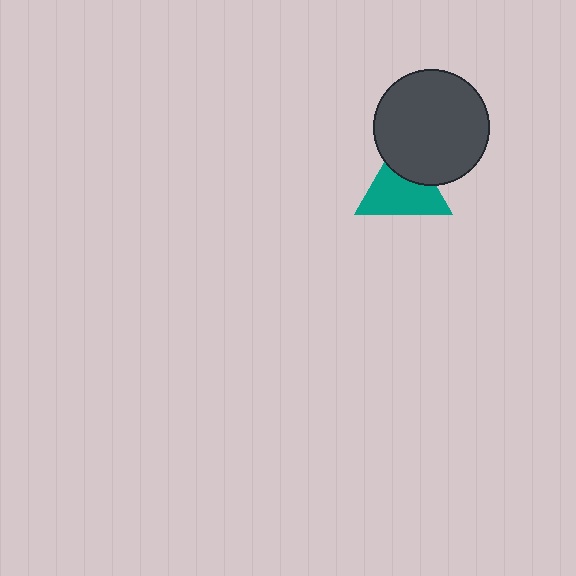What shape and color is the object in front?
The object in front is a dark gray circle.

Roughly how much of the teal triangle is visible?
Most of it is visible (roughly 68%).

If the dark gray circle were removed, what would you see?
You would see the complete teal triangle.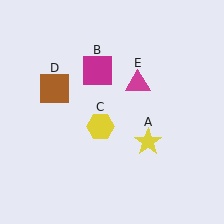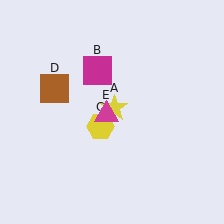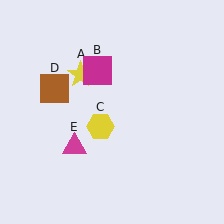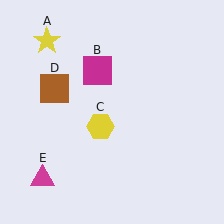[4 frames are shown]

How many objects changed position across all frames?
2 objects changed position: yellow star (object A), magenta triangle (object E).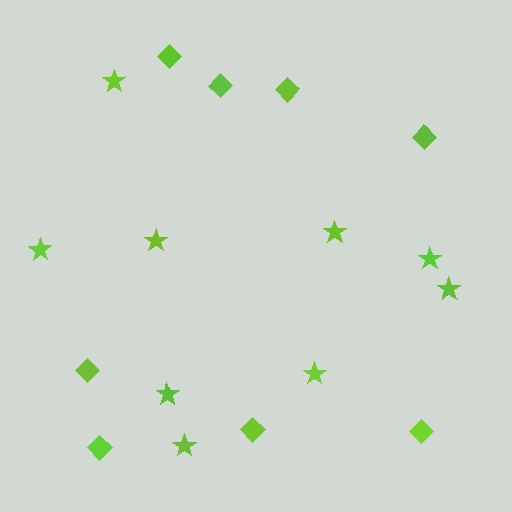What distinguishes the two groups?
There are 2 groups: one group of stars (9) and one group of diamonds (8).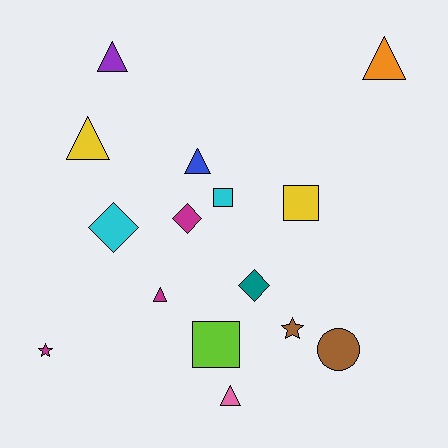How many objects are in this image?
There are 15 objects.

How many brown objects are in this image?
There are 2 brown objects.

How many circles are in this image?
There is 1 circle.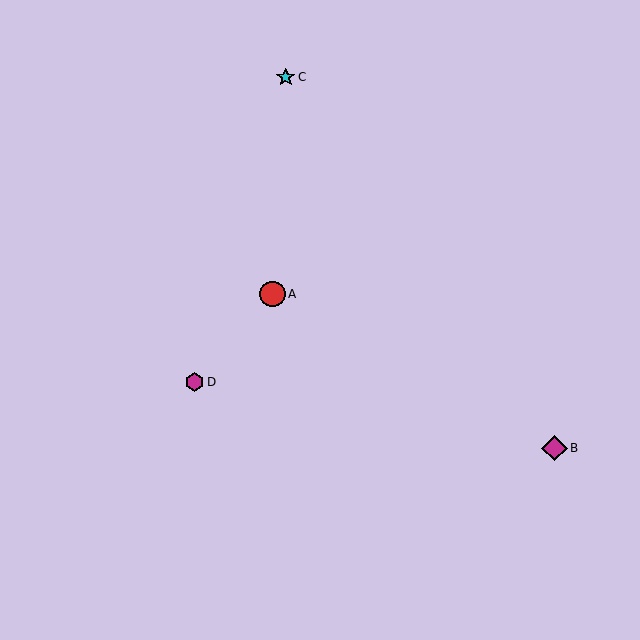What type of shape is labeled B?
Shape B is a magenta diamond.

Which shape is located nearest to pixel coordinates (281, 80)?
The cyan star (labeled C) at (286, 77) is nearest to that location.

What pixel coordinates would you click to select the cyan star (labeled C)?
Click at (286, 77) to select the cyan star C.